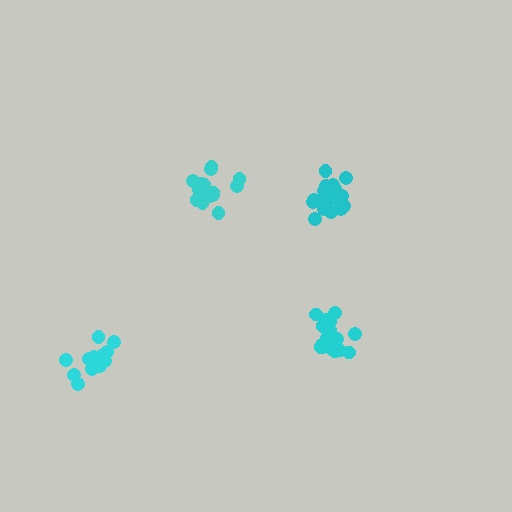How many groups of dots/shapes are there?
There are 4 groups.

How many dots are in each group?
Group 1: 16 dots, Group 2: 20 dots, Group 3: 15 dots, Group 4: 18 dots (69 total).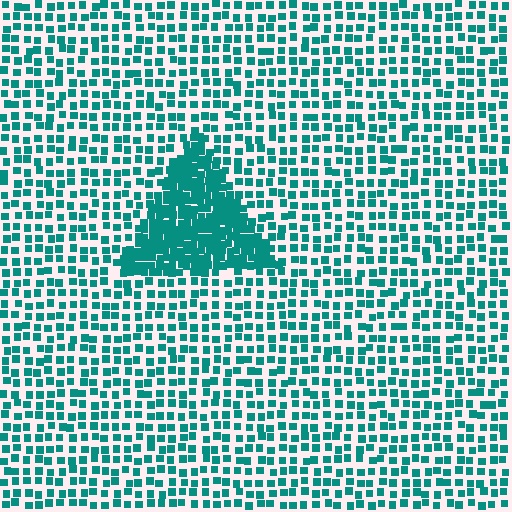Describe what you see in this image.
The image contains small teal elements arranged at two different densities. A triangle-shaped region is visible where the elements are more densely packed than the surrounding area.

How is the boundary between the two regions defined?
The boundary is defined by a change in element density (approximately 2.5x ratio). All elements are the same color, size, and shape.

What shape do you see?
I see a triangle.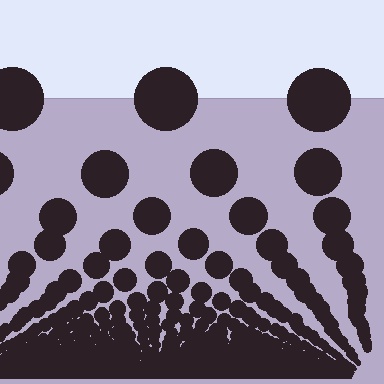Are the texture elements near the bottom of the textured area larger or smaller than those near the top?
Smaller. The gradient is inverted — elements near the bottom are smaller and denser.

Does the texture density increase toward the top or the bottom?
Density increases toward the bottom.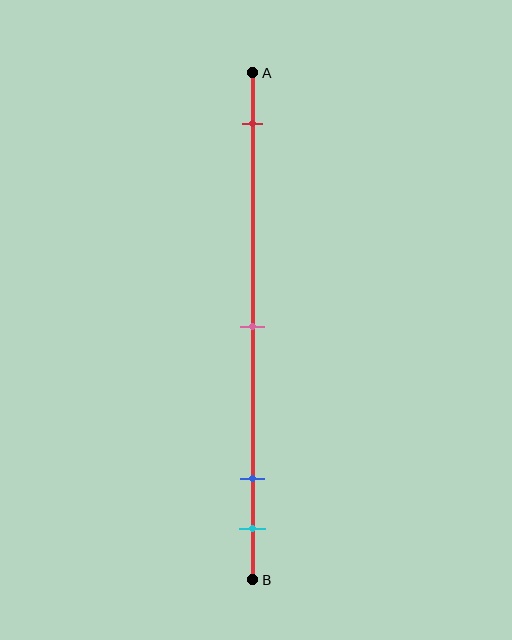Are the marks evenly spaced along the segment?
No, the marks are not evenly spaced.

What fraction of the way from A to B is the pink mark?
The pink mark is approximately 50% (0.5) of the way from A to B.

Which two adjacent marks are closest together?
The blue and cyan marks are the closest adjacent pair.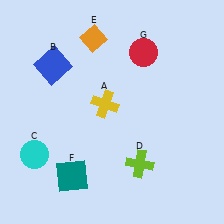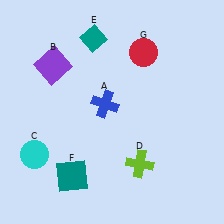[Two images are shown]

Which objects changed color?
A changed from yellow to blue. B changed from blue to purple. E changed from orange to teal.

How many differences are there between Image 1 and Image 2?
There are 3 differences between the two images.